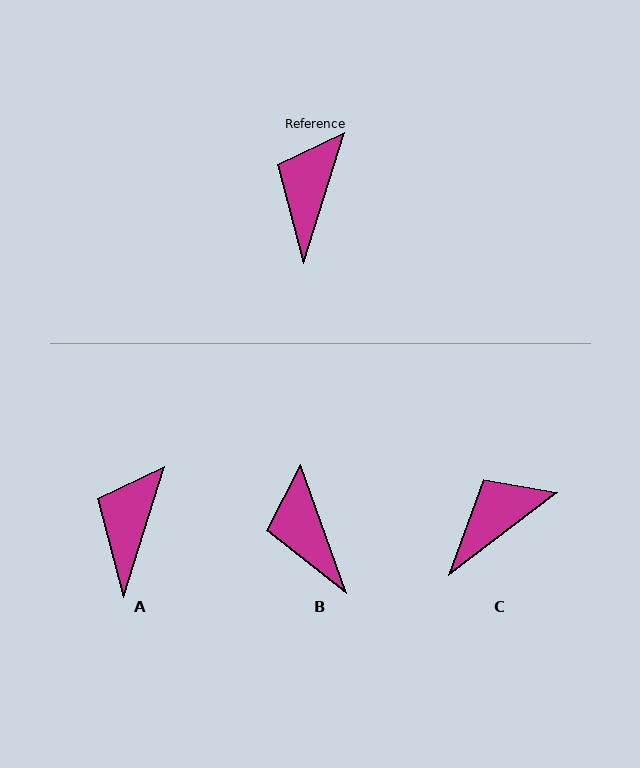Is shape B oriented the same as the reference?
No, it is off by about 37 degrees.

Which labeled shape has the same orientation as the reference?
A.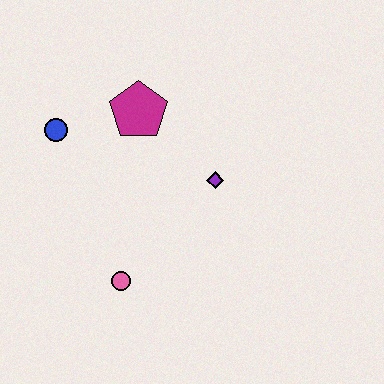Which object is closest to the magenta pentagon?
The blue circle is closest to the magenta pentagon.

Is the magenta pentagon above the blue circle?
Yes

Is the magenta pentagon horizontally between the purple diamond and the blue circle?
Yes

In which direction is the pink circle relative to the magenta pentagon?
The pink circle is below the magenta pentagon.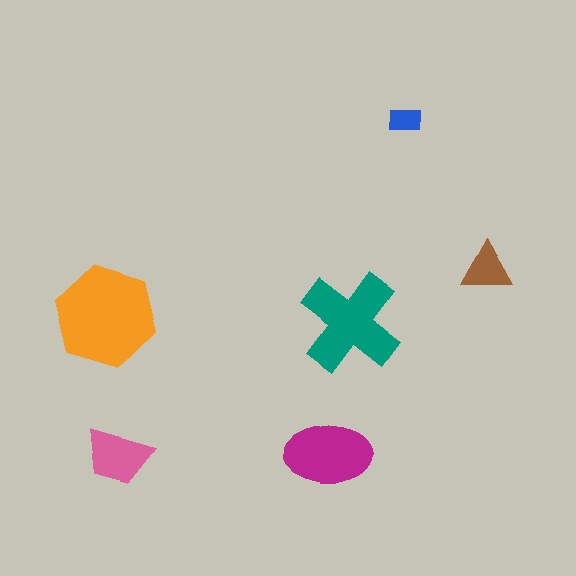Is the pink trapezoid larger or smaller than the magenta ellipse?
Smaller.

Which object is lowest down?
The pink trapezoid is bottommost.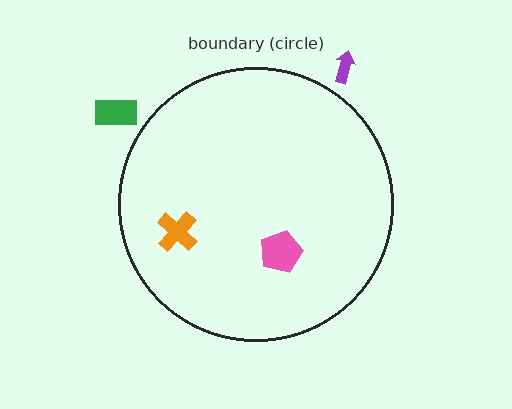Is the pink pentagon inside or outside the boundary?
Inside.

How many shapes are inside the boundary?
2 inside, 2 outside.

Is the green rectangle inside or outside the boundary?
Outside.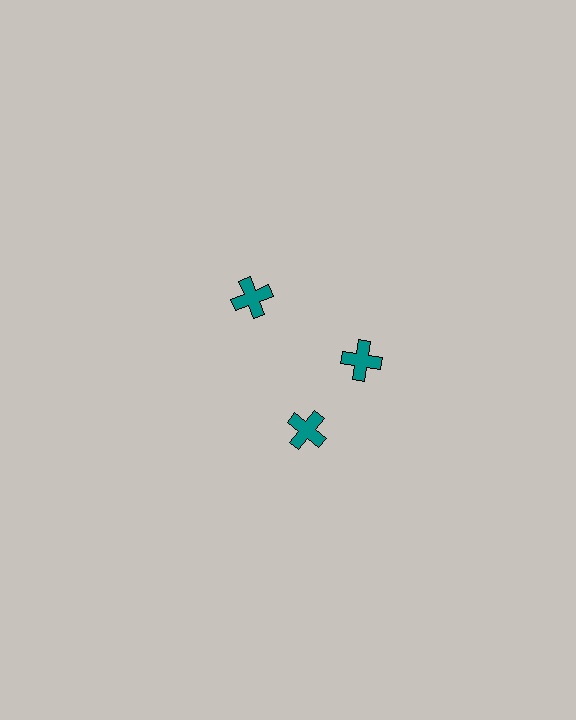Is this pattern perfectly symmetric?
No. The 3 teal crosses are arranged in a ring, but one element near the 7 o'clock position is rotated out of alignment along the ring, breaking the 3-fold rotational symmetry.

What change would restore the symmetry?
The symmetry would be restored by rotating it back into even spacing with its neighbors so that all 3 crosses sit at equal angles and equal distance from the center.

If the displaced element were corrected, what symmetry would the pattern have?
It would have 3-fold rotational symmetry — the pattern would map onto itself every 120 degrees.